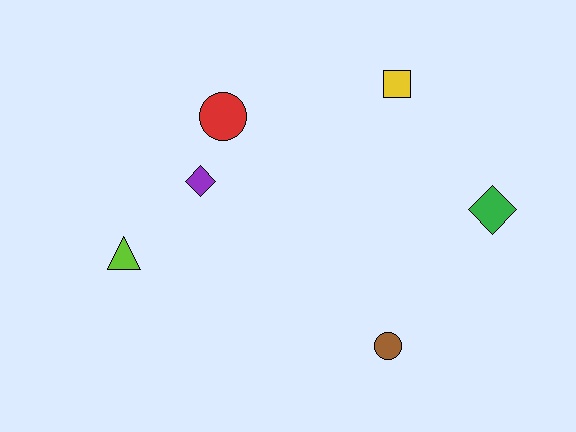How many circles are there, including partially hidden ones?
There are 2 circles.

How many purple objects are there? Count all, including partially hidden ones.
There is 1 purple object.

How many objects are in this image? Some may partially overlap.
There are 6 objects.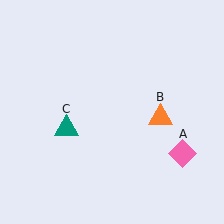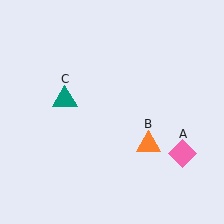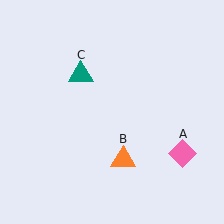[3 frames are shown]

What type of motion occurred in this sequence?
The orange triangle (object B), teal triangle (object C) rotated clockwise around the center of the scene.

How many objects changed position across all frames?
2 objects changed position: orange triangle (object B), teal triangle (object C).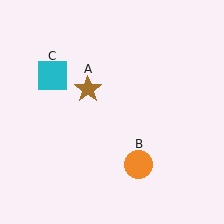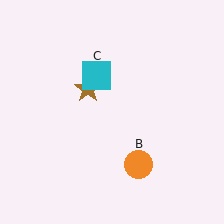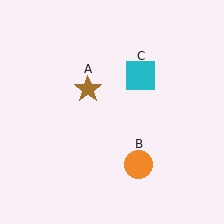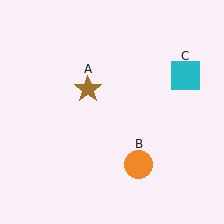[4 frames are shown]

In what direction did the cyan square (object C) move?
The cyan square (object C) moved right.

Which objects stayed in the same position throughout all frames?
Brown star (object A) and orange circle (object B) remained stationary.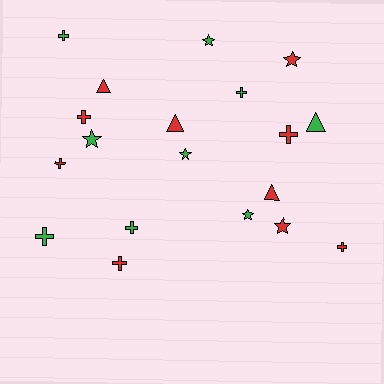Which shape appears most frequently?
Cross, with 9 objects.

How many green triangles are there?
There is 1 green triangle.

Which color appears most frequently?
Red, with 10 objects.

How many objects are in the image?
There are 19 objects.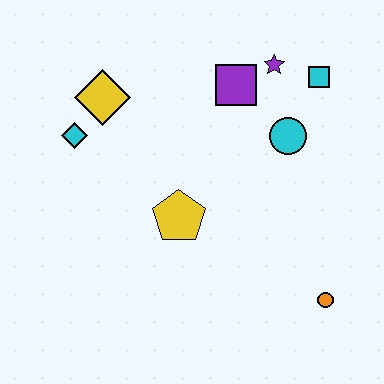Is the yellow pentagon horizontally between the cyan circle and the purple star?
No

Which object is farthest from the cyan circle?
The cyan diamond is farthest from the cyan circle.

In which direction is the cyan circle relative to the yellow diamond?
The cyan circle is to the right of the yellow diamond.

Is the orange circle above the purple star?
No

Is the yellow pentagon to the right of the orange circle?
No